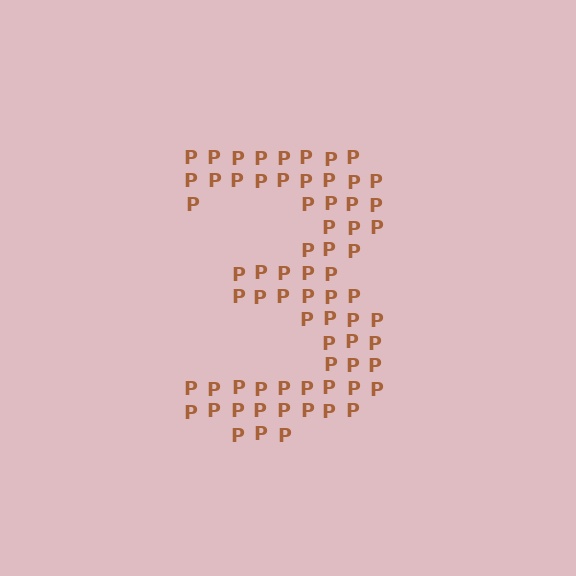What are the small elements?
The small elements are letter P's.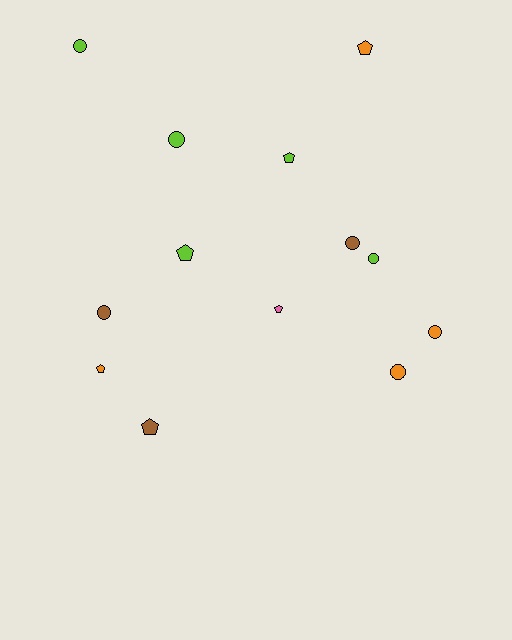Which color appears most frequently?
Lime, with 5 objects.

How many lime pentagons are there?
There are 2 lime pentagons.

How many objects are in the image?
There are 13 objects.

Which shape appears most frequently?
Circle, with 7 objects.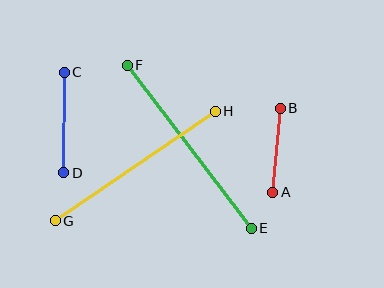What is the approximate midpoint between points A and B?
The midpoint is at approximately (277, 150) pixels.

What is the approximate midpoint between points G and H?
The midpoint is at approximately (135, 166) pixels.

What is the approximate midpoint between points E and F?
The midpoint is at approximately (189, 147) pixels.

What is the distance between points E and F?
The distance is approximately 204 pixels.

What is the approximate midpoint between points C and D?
The midpoint is at approximately (64, 122) pixels.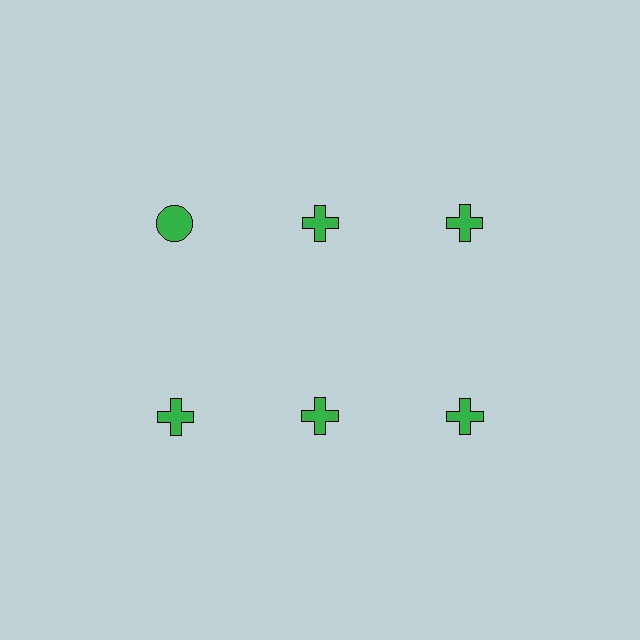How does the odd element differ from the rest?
It has a different shape: circle instead of cross.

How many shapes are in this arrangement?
There are 6 shapes arranged in a grid pattern.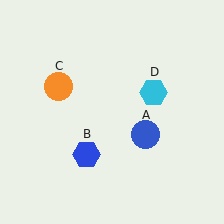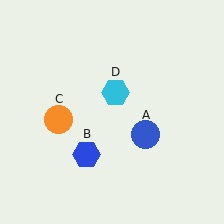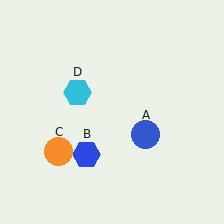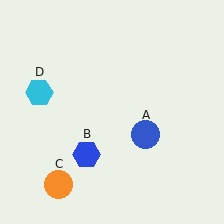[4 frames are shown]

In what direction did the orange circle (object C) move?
The orange circle (object C) moved down.